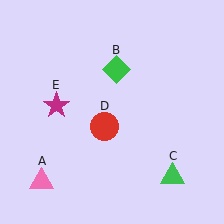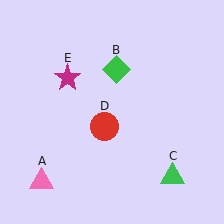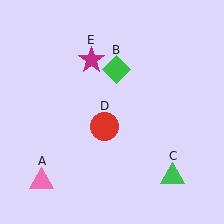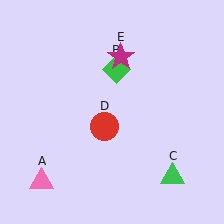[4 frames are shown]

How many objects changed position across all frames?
1 object changed position: magenta star (object E).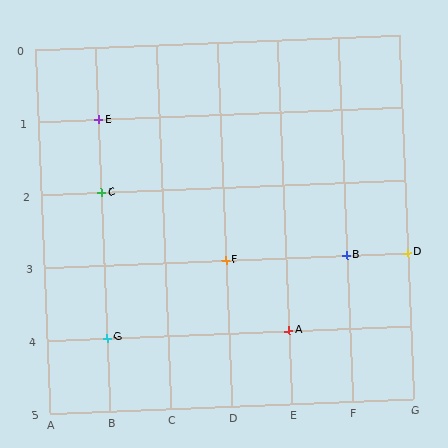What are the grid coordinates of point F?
Point F is at grid coordinates (D, 3).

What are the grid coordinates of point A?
Point A is at grid coordinates (E, 4).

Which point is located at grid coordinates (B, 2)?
Point C is at (B, 2).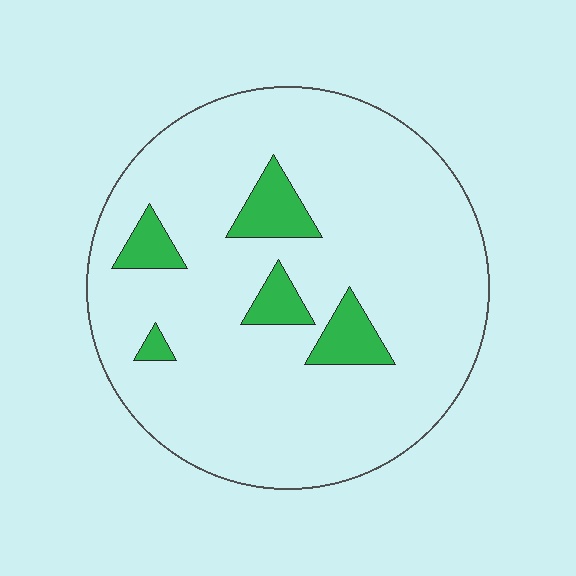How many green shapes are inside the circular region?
5.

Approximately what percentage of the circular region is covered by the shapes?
Approximately 10%.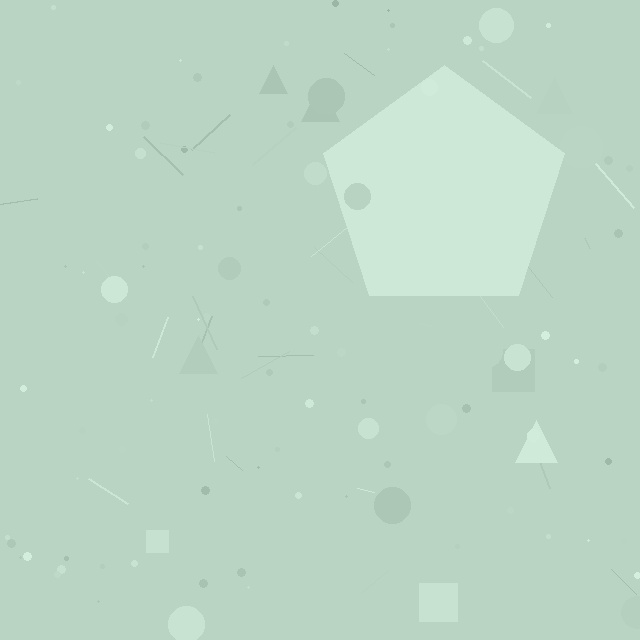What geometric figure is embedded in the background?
A pentagon is embedded in the background.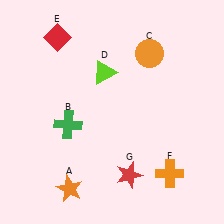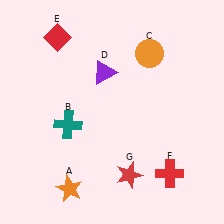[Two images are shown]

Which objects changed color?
B changed from green to teal. D changed from lime to purple. F changed from orange to red.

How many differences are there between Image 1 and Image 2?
There are 3 differences between the two images.